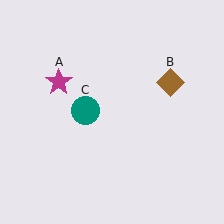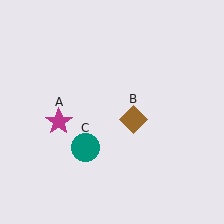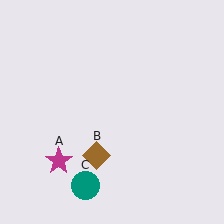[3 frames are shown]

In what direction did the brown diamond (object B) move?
The brown diamond (object B) moved down and to the left.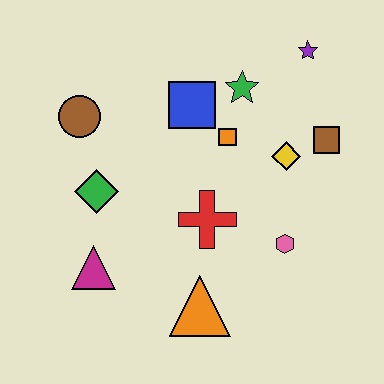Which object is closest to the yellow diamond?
The brown square is closest to the yellow diamond.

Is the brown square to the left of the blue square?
No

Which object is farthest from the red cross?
The purple star is farthest from the red cross.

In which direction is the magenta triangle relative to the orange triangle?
The magenta triangle is to the left of the orange triangle.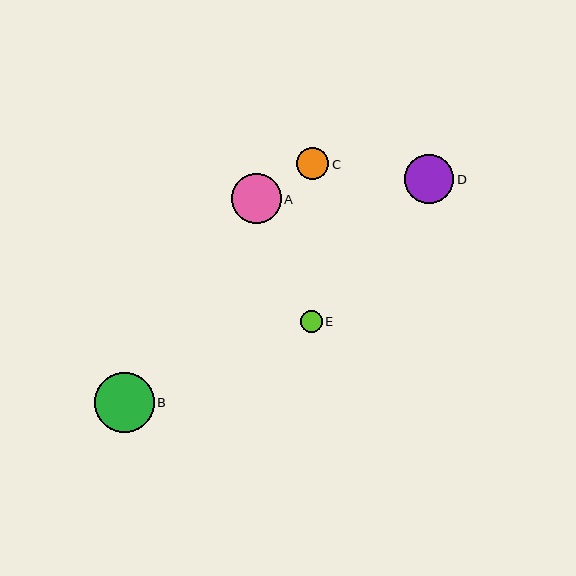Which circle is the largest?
Circle B is the largest with a size of approximately 60 pixels.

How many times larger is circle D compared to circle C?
Circle D is approximately 1.5 times the size of circle C.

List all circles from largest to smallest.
From largest to smallest: B, A, D, C, E.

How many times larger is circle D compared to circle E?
Circle D is approximately 2.3 times the size of circle E.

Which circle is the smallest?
Circle E is the smallest with a size of approximately 22 pixels.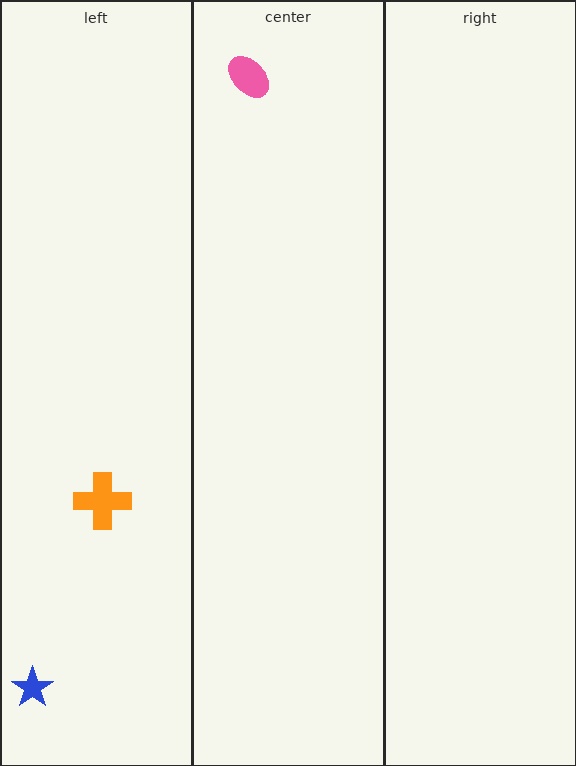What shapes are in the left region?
The blue star, the orange cross.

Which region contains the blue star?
The left region.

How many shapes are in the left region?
2.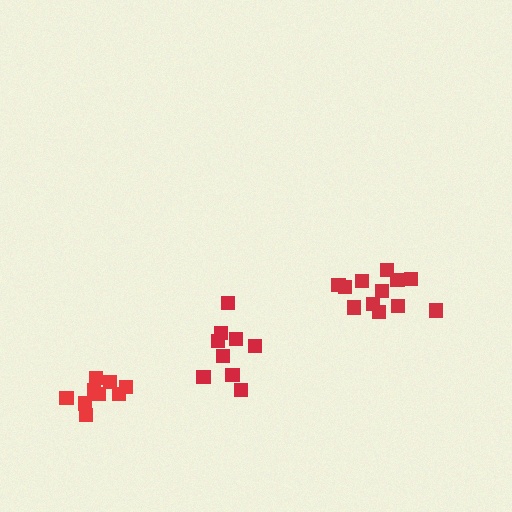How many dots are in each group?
Group 1: 9 dots, Group 2: 9 dots, Group 3: 12 dots (30 total).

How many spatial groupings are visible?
There are 3 spatial groupings.